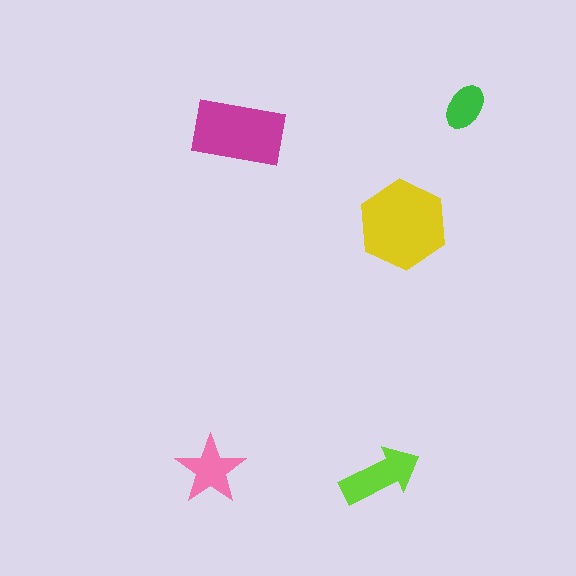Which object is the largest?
The yellow hexagon.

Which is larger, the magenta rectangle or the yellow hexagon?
The yellow hexagon.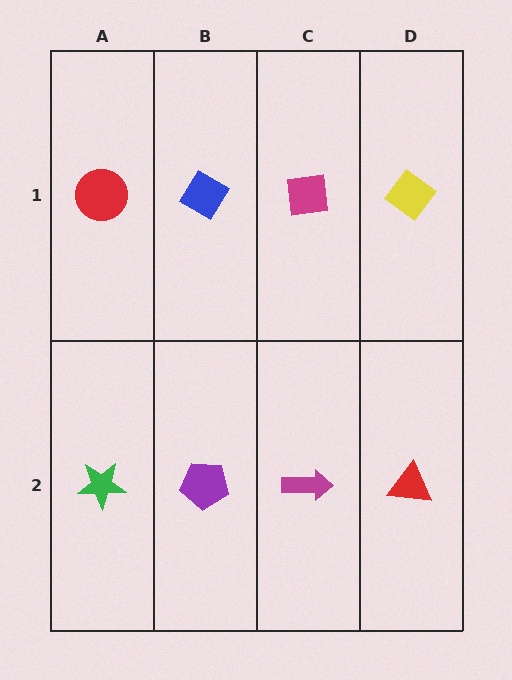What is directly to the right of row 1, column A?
A blue diamond.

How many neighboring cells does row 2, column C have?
3.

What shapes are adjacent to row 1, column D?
A red triangle (row 2, column D), a magenta square (row 1, column C).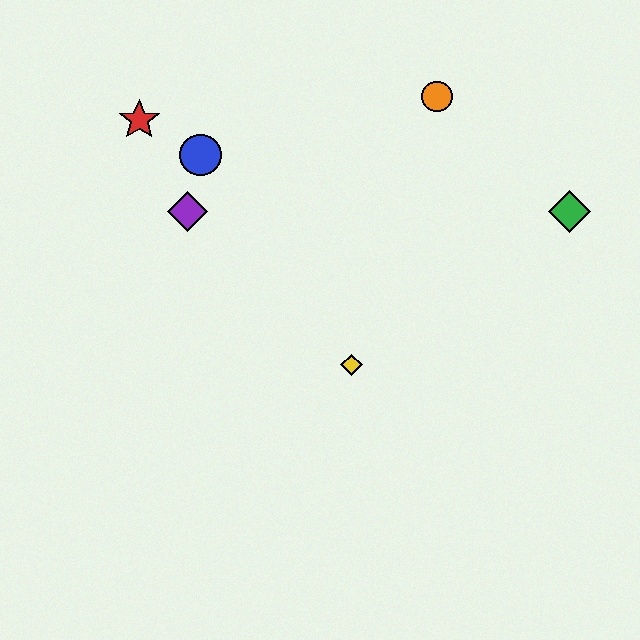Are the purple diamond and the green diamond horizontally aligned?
Yes, both are at y≈212.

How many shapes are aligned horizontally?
2 shapes (the green diamond, the purple diamond) are aligned horizontally.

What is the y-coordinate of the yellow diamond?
The yellow diamond is at y≈365.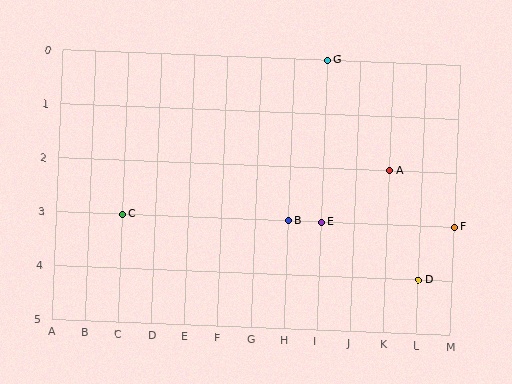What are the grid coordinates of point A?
Point A is at grid coordinates (K, 2).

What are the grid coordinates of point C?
Point C is at grid coordinates (C, 3).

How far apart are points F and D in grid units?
Points F and D are 1 column and 1 row apart (about 1.4 grid units diagonally).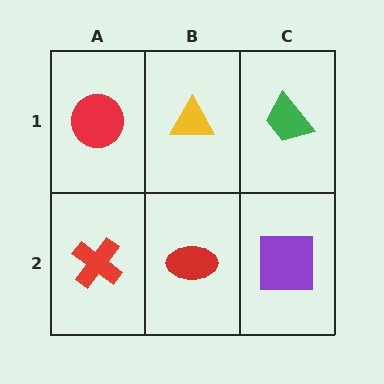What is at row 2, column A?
A red cross.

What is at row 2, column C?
A purple square.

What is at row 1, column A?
A red circle.